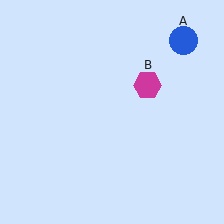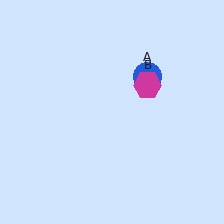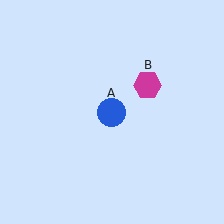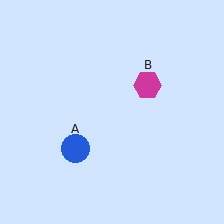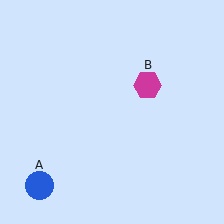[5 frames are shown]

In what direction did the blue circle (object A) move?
The blue circle (object A) moved down and to the left.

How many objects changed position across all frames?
1 object changed position: blue circle (object A).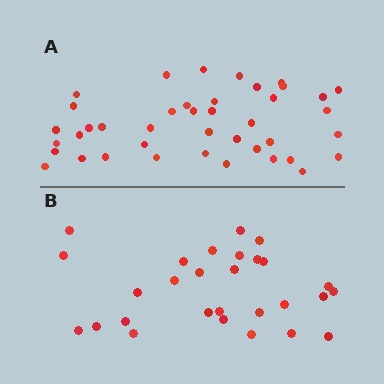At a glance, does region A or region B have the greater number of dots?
Region A (the top region) has more dots.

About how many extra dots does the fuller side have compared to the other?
Region A has approximately 15 more dots than region B.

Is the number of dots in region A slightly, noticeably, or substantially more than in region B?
Region A has substantially more. The ratio is roughly 1.5 to 1.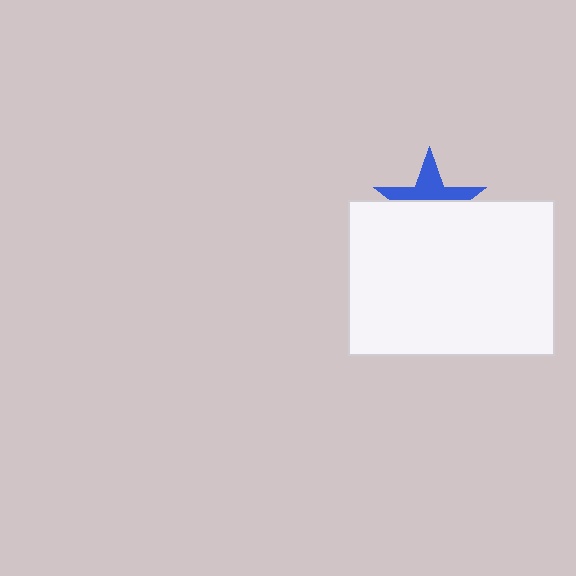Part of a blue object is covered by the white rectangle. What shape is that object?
It is a star.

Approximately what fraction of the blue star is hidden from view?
Roughly 57% of the blue star is hidden behind the white rectangle.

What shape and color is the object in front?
The object in front is a white rectangle.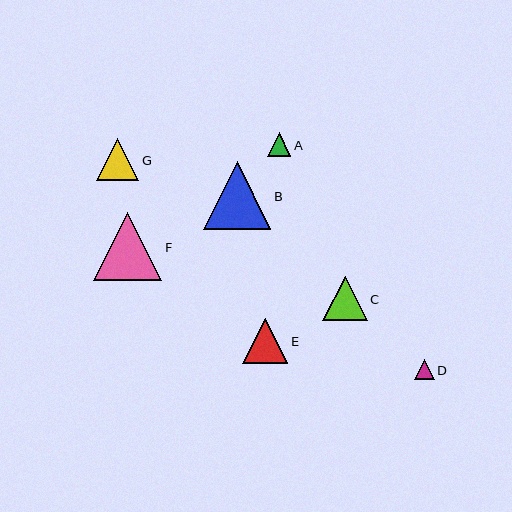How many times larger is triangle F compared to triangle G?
Triangle F is approximately 1.6 times the size of triangle G.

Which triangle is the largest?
Triangle F is the largest with a size of approximately 68 pixels.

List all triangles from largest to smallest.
From largest to smallest: F, B, E, C, G, A, D.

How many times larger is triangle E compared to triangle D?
Triangle E is approximately 2.2 times the size of triangle D.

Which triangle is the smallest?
Triangle D is the smallest with a size of approximately 20 pixels.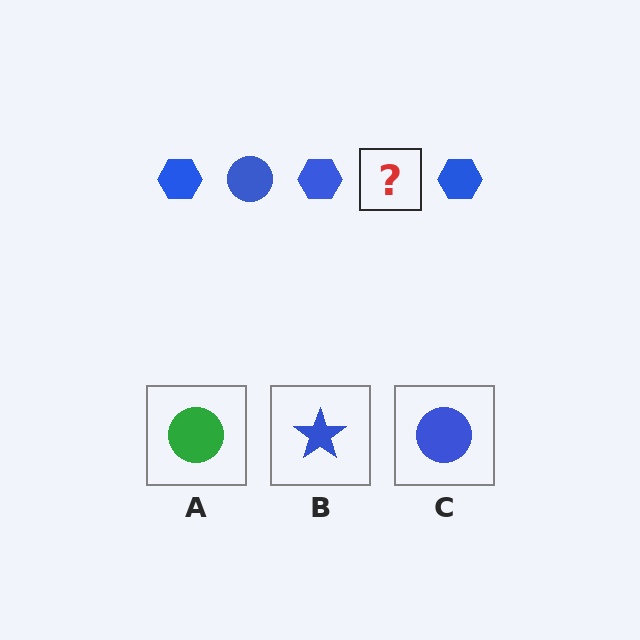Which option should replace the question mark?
Option C.